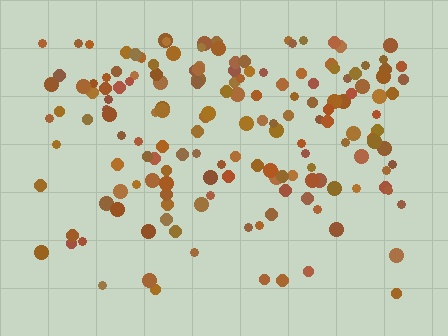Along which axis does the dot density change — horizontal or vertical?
Vertical.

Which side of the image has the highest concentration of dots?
The top.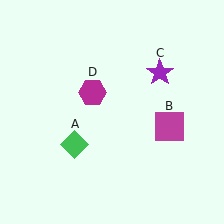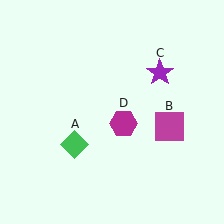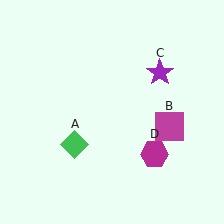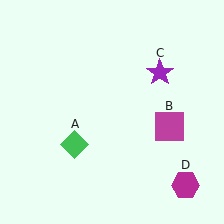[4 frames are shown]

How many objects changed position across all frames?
1 object changed position: magenta hexagon (object D).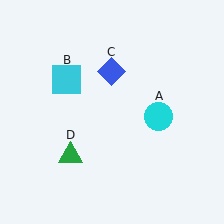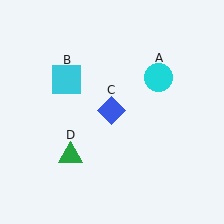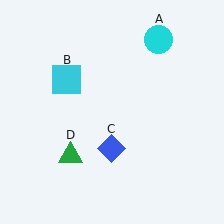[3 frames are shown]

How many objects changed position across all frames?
2 objects changed position: cyan circle (object A), blue diamond (object C).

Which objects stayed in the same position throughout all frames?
Cyan square (object B) and green triangle (object D) remained stationary.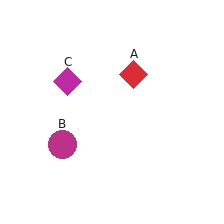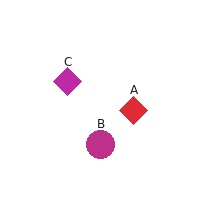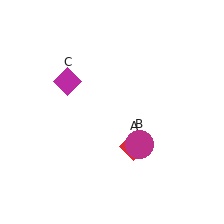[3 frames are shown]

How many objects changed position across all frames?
2 objects changed position: red diamond (object A), magenta circle (object B).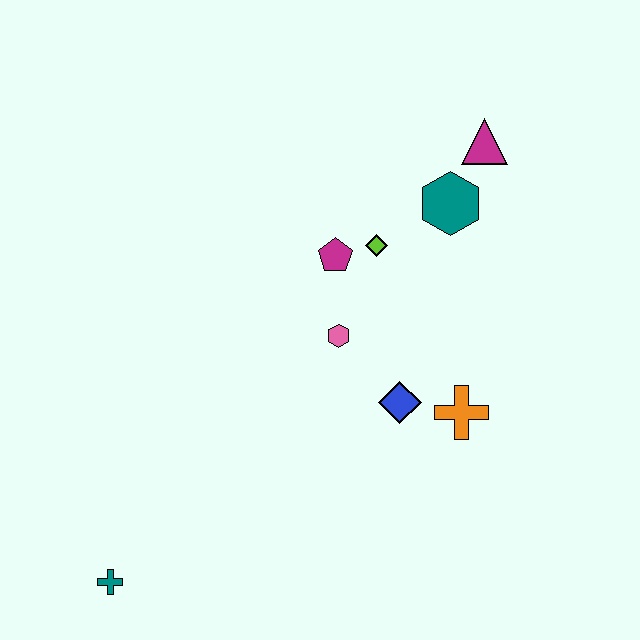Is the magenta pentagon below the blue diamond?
No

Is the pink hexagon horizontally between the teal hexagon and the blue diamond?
No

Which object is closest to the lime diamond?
The magenta pentagon is closest to the lime diamond.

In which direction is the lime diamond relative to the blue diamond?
The lime diamond is above the blue diamond.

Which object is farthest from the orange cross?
The teal cross is farthest from the orange cross.